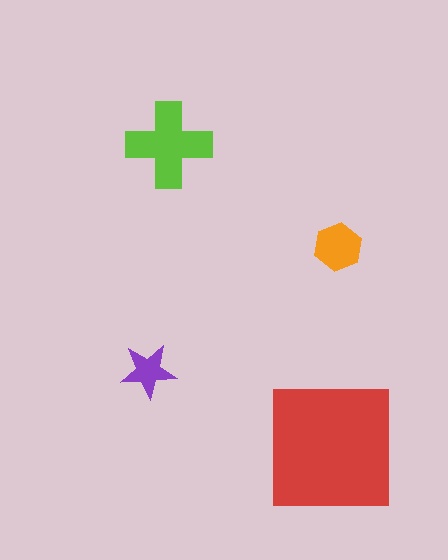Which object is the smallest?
The purple star.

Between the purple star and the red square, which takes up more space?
The red square.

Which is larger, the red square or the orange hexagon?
The red square.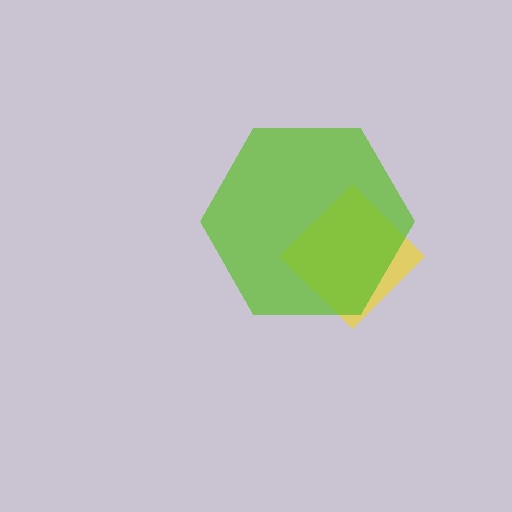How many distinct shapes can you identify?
There are 2 distinct shapes: a yellow diamond, a lime hexagon.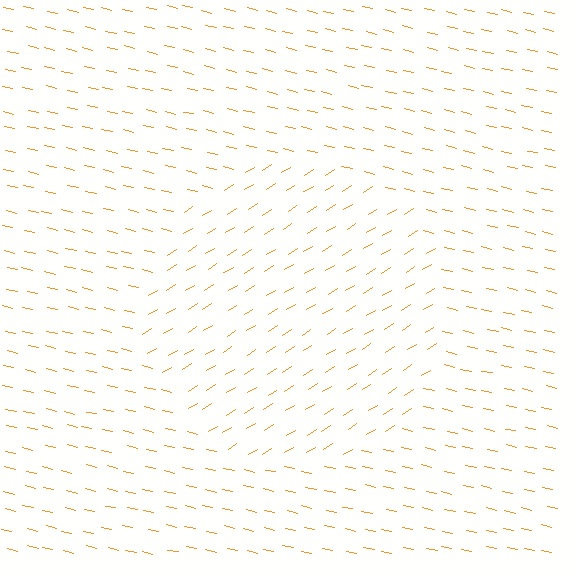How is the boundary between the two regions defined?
The boundary is defined purely by a change in line orientation (approximately 45 degrees difference). All lines are the same color and thickness.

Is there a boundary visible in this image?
Yes, there is a texture boundary formed by a change in line orientation.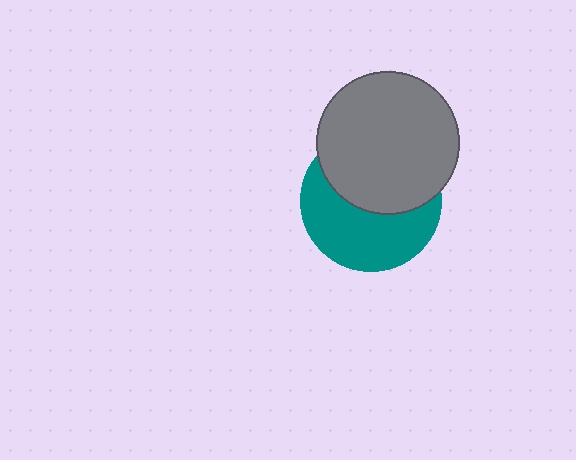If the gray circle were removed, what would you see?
You would see the complete teal circle.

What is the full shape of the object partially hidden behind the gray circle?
The partially hidden object is a teal circle.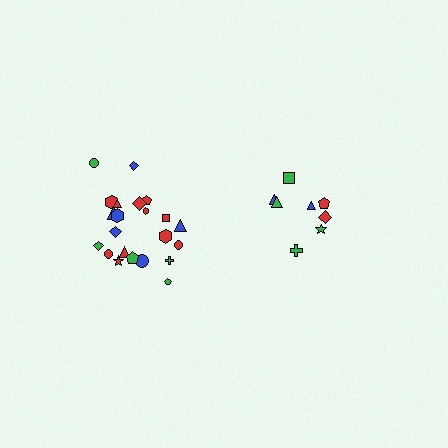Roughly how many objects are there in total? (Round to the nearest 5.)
Roughly 30 objects in total.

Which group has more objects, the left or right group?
The left group.